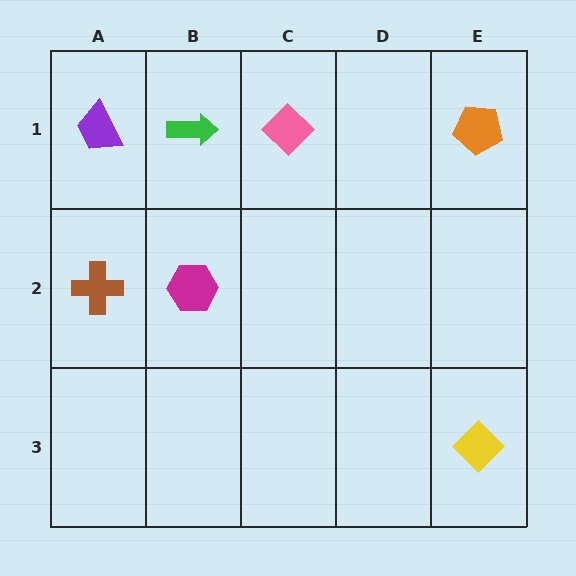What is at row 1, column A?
A purple trapezoid.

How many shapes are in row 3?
1 shape.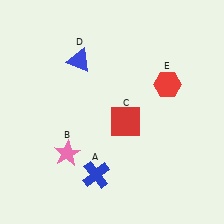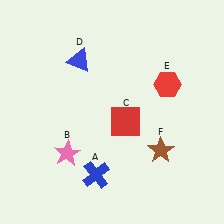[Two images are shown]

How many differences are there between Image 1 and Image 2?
There is 1 difference between the two images.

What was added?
A brown star (F) was added in Image 2.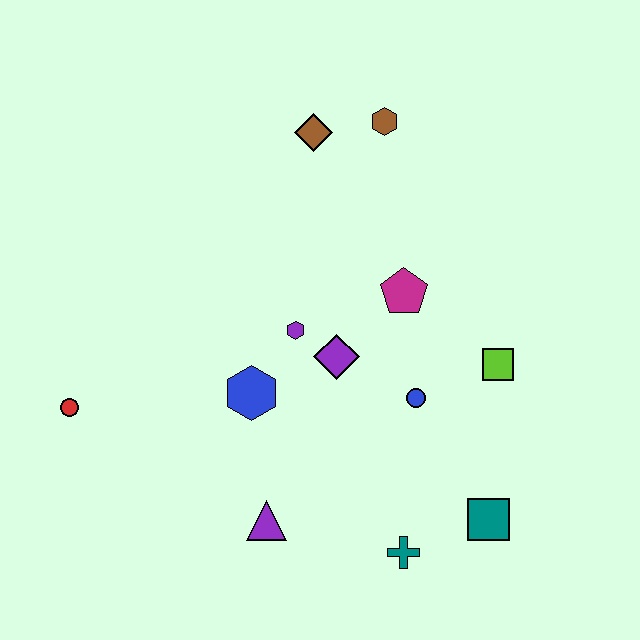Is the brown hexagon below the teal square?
No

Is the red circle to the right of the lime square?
No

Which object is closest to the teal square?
The teal cross is closest to the teal square.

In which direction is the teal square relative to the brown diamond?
The teal square is below the brown diamond.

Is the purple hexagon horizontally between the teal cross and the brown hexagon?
No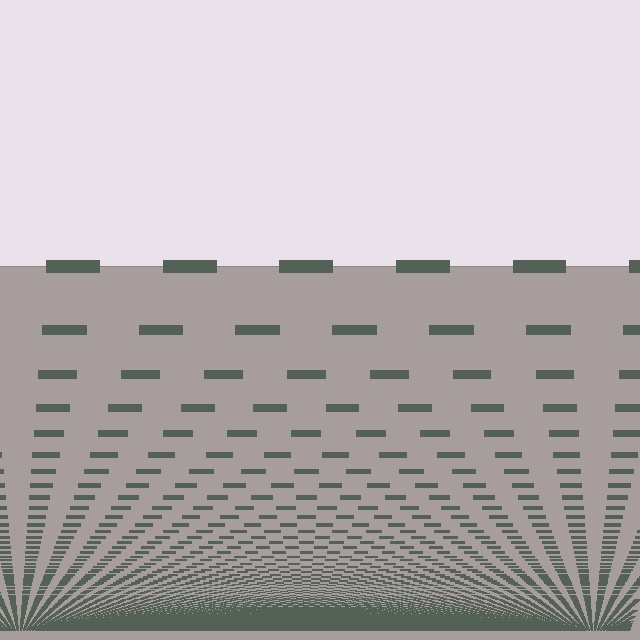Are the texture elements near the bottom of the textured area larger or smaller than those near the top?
Smaller. The gradient is inverted — elements near the bottom are smaller and denser.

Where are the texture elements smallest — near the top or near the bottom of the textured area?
Near the bottom.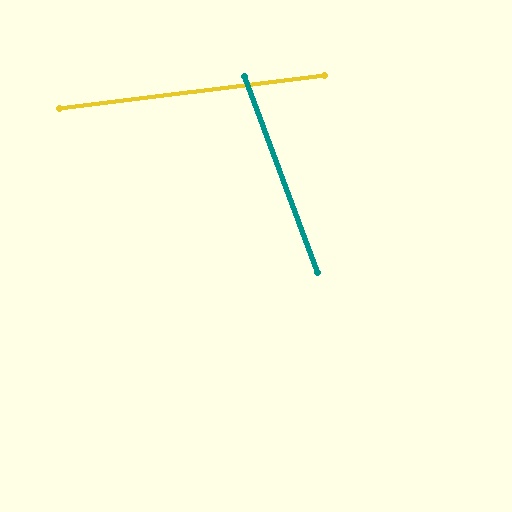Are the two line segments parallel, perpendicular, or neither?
Neither parallel nor perpendicular — they differ by about 76°.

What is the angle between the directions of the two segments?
Approximately 76 degrees.